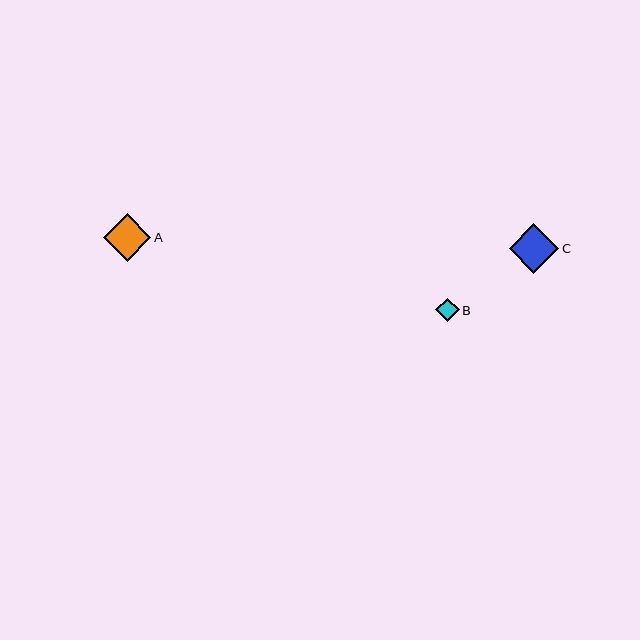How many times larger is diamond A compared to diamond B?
Diamond A is approximately 2.0 times the size of diamond B.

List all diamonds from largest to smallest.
From largest to smallest: C, A, B.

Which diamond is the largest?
Diamond C is the largest with a size of approximately 50 pixels.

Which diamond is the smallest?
Diamond B is the smallest with a size of approximately 24 pixels.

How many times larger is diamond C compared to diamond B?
Diamond C is approximately 2.1 times the size of diamond B.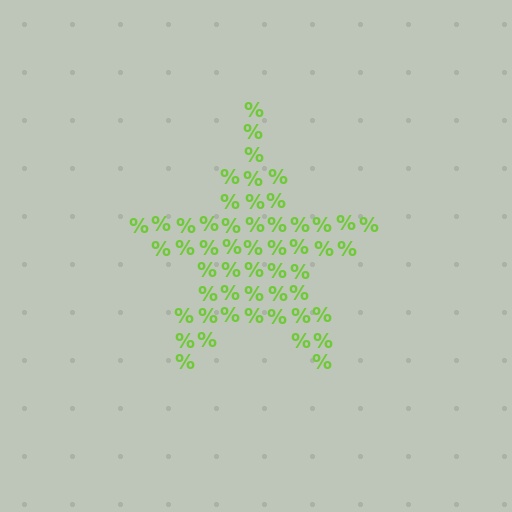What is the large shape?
The large shape is a star.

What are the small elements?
The small elements are percent signs.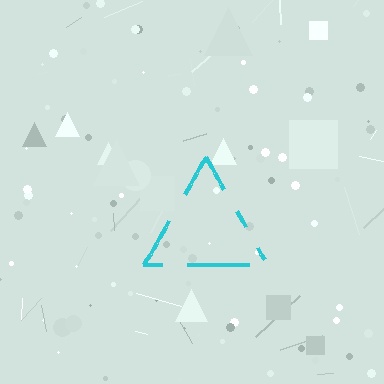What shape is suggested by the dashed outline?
The dashed outline suggests a triangle.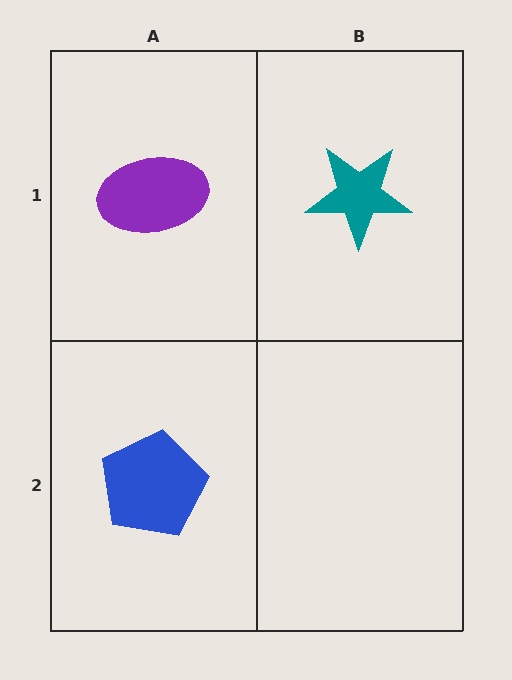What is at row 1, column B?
A teal star.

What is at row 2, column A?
A blue pentagon.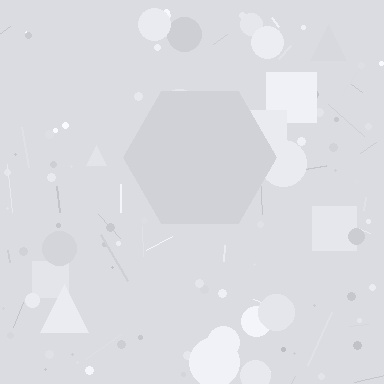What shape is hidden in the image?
A hexagon is hidden in the image.